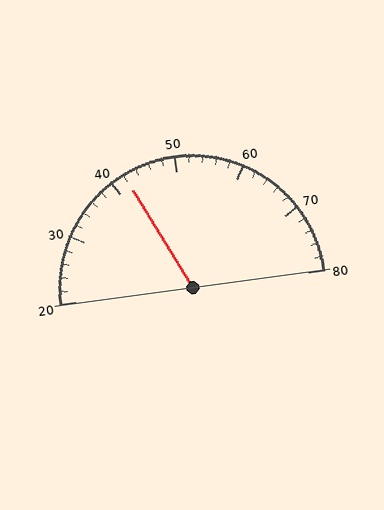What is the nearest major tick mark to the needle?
The nearest major tick mark is 40.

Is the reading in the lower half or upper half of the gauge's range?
The reading is in the lower half of the range (20 to 80).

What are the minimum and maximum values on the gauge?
The gauge ranges from 20 to 80.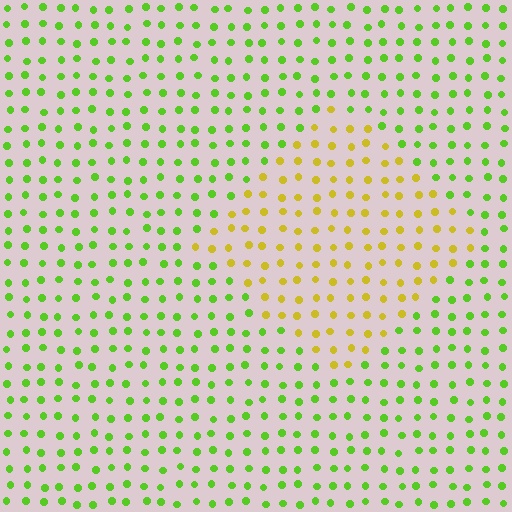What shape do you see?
I see a diamond.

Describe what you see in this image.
The image is filled with small lime elements in a uniform arrangement. A diamond-shaped region is visible where the elements are tinted to a slightly different hue, forming a subtle color boundary.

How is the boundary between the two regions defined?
The boundary is defined purely by a slight shift in hue (about 47 degrees). Spacing, size, and orientation are identical on both sides.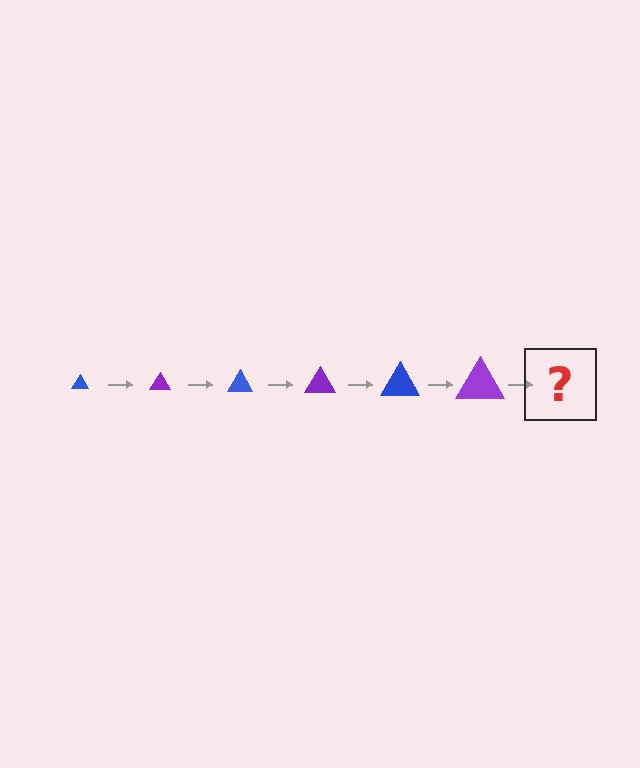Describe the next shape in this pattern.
It should be a blue triangle, larger than the previous one.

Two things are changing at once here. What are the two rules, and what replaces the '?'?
The two rules are that the triangle grows larger each step and the color cycles through blue and purple. The '?' should be a blue triangle, larger than the previous one.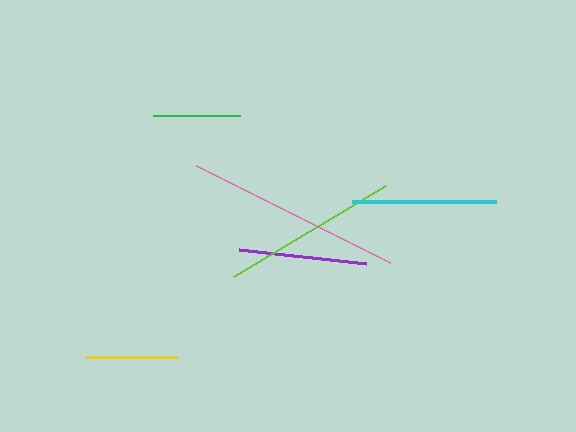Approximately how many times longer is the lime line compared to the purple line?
The lime line is approximately 1.4 times the length of the purple line.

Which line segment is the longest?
The pink line is the longest at approximately 216 pixels.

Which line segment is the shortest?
The green line is the shortest at approximately 87 pixels.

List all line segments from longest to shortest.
From longest to shortest: pink, lime, cyan, purple, yellow, green.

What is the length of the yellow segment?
The yellow segment is approximately 91 pixels long.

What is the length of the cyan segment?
The cyan segment is approximately 144 pixels long.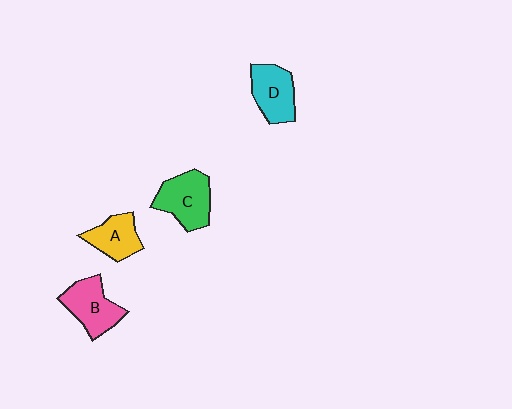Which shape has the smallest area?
Shape A (yellow).